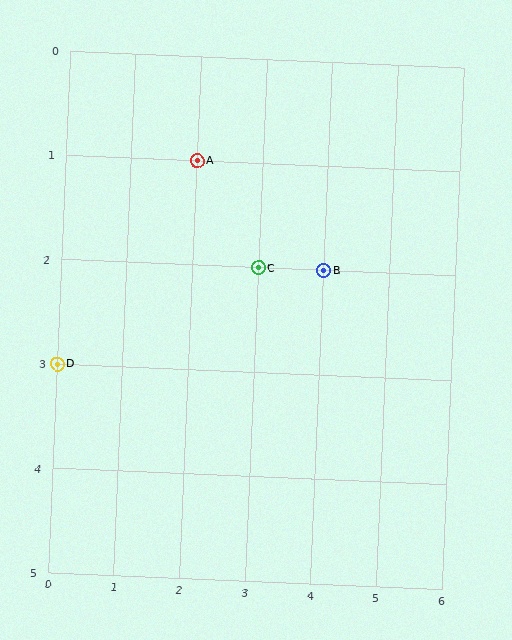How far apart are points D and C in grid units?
Points D and C are 3 columns and 1 row apart (about 3.2 grid units diagonally).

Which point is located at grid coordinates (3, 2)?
Point C is at (3, 2).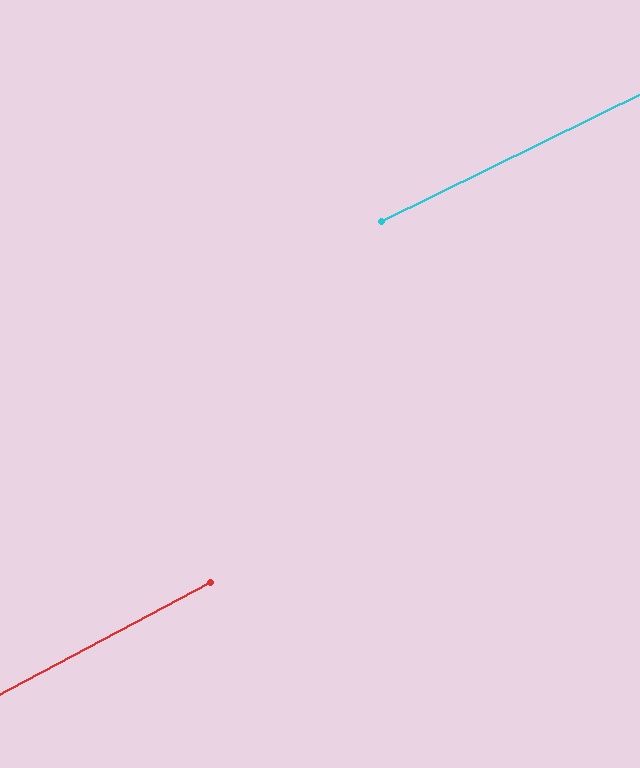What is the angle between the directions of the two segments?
Approximately 2 degrees.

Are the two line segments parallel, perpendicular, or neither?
Parallel — their directions differ by only 1.9°.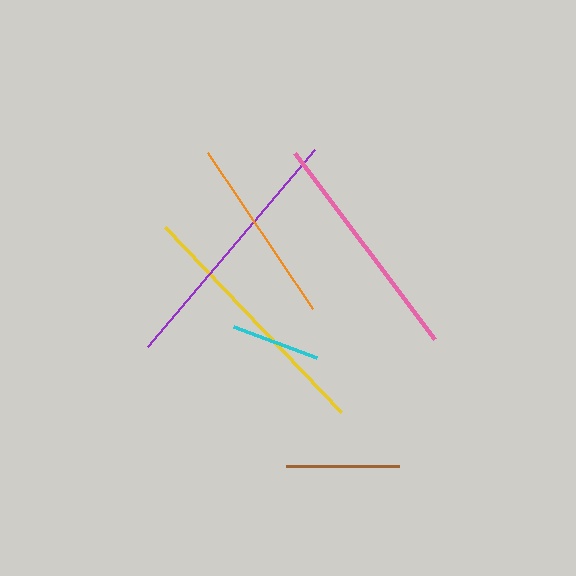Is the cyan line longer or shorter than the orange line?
The orange line is longer than the cyan line.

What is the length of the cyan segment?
The cyan segment is approximately 89 pixels long.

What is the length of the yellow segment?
The yellow segment is approximately 256 pixels long.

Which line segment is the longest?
The purple line is the longest at approximately 258 pixels.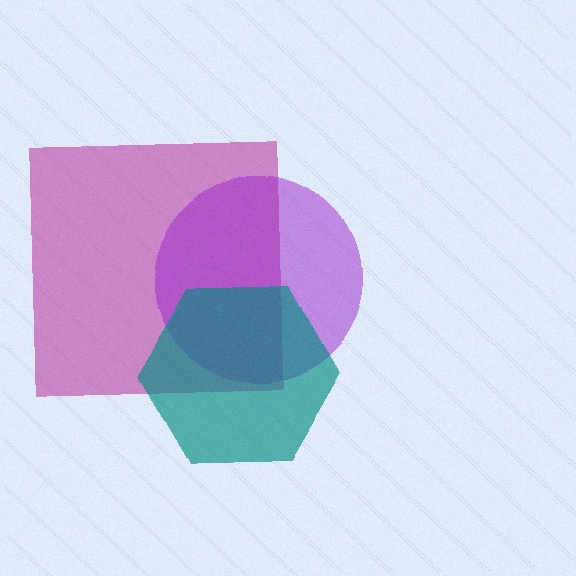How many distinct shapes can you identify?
There are 3 distinct shapes: a magenta square, a purple circle, a teal hexagon.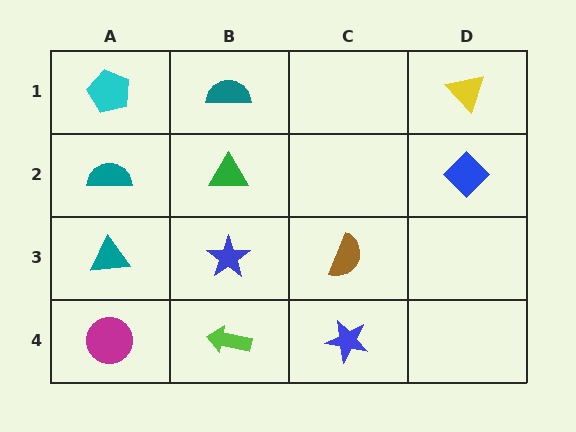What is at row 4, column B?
A lime arrow.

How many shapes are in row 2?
3 shapes.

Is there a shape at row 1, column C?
No, that cell is empty.